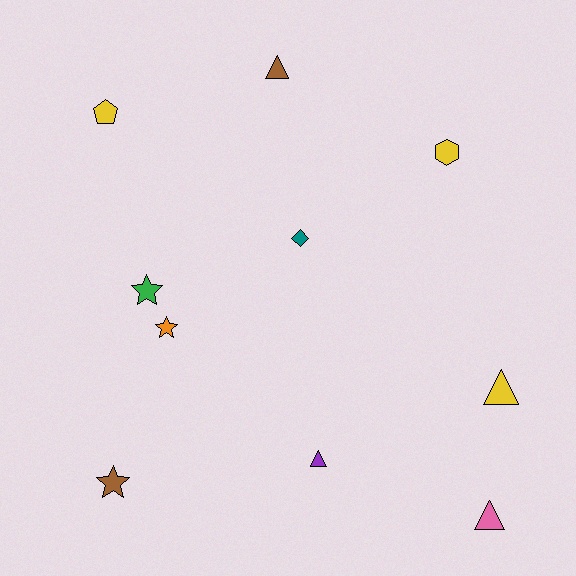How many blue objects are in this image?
There are no blue objects.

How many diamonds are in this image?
There is 1 diamond.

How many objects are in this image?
There are 10 objects.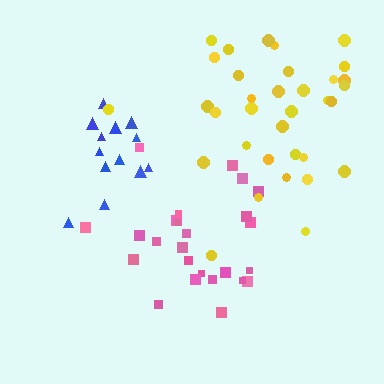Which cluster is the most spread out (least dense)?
Blue.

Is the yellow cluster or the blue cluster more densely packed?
Yellow.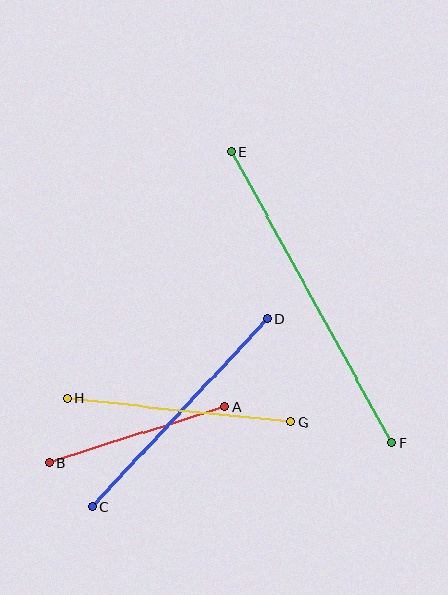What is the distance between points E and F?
The distance is approximately 332 pixels.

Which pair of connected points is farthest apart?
Points E and F are farthest apart.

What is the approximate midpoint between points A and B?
The midpoint is at approximately (137, 435) pixels.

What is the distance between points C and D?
The distance is approximately 257 pixels.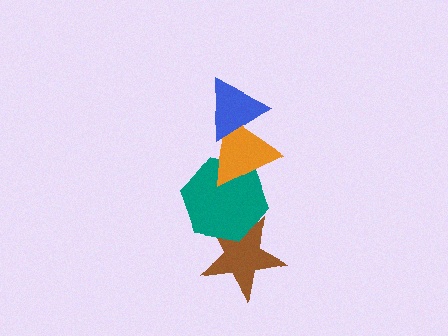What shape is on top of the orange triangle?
The blue triangle is on top of the orange triangle.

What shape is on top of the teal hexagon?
The orange triangle is on top of the teal hexagon.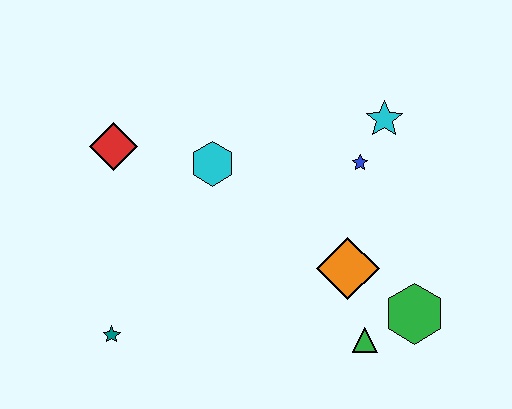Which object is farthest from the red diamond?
The green hexagon is farthest from the red diamond.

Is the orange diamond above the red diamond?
No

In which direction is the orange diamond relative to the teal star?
The orange diamond is to the right of the teal star.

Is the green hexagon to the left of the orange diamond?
No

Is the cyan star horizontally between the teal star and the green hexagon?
Yes